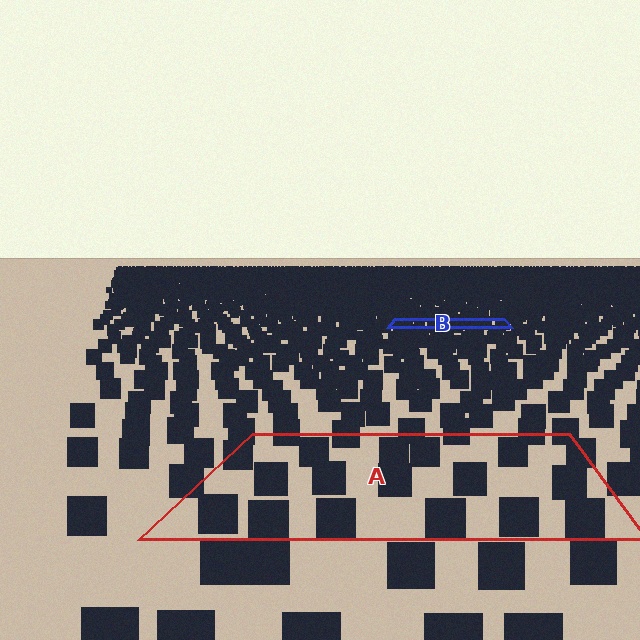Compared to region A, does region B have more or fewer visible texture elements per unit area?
Region B has more texture elements per unit area — they are packed more densely because it is farther away.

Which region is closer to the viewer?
Region A is closer. The texture elements there are larger and more spread out.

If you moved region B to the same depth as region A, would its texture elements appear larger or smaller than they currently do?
They would appear larger. At a closer depth, the same texture elements are projected at a bigger on-screen size.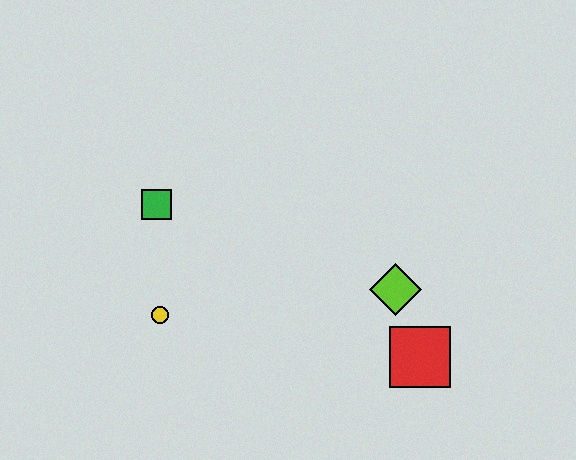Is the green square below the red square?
No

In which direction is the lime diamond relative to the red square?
The lime diamond is above the red square.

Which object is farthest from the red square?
The green square is farthest from the red square.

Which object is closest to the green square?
The yellow circle is closest to the green square.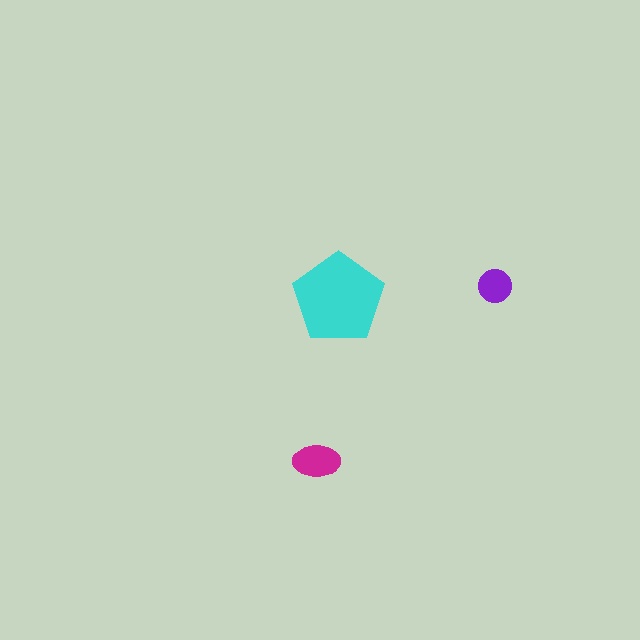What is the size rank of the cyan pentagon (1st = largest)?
1st.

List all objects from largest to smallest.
The cyan pentagon, the magenta ellipse, the purple circle.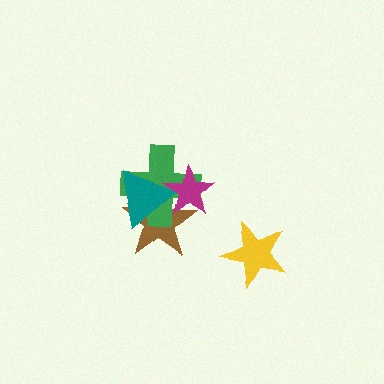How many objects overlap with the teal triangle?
3 objects overlap with the teal triangle.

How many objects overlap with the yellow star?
0 objects overlap with the yellow star.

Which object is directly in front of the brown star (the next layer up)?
The green cross is directly in front of the brown star.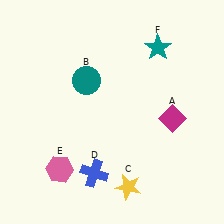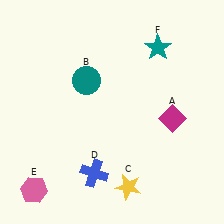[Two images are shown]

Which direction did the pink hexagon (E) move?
The pink hexagon (E) moved left.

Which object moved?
The pink hexagon (E) moved left.